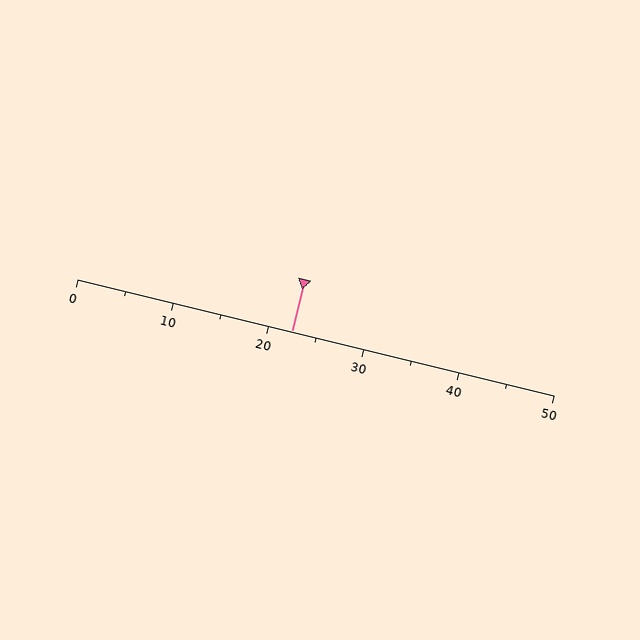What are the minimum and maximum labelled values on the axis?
The axis runs from 0 to 50.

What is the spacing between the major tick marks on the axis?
The major ticks are spaced 10 apart.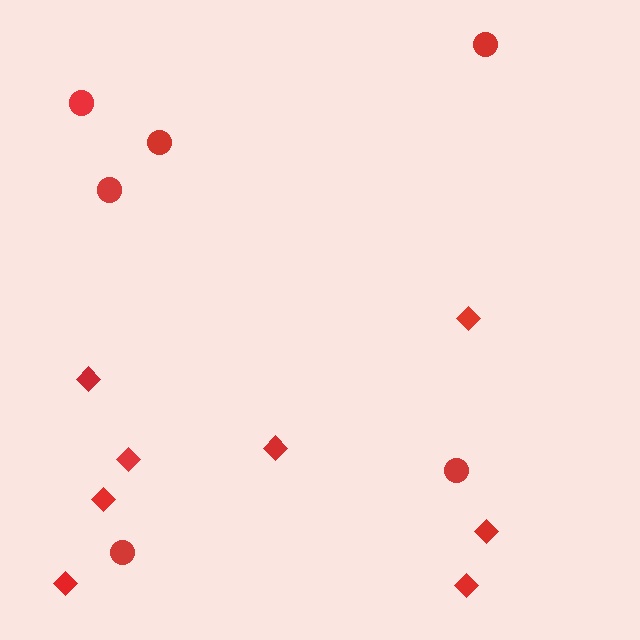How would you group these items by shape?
There are 2 groups: one group of circles (6) and one group of diamonds (8).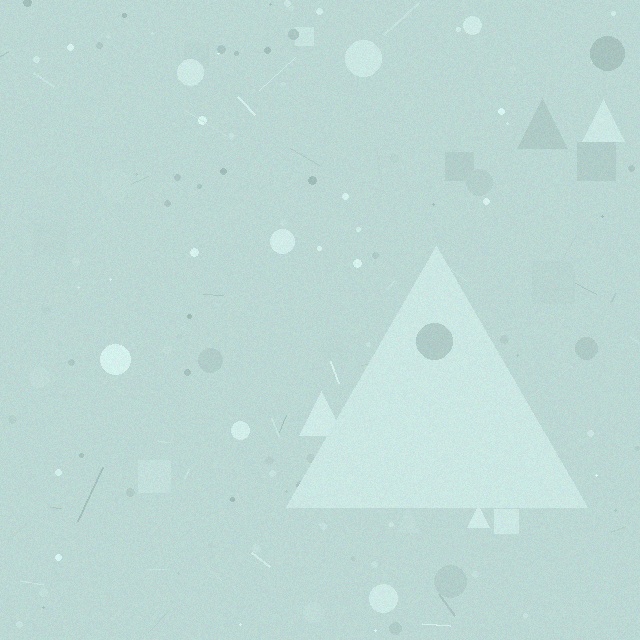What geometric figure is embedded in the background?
A triangle is embedded in the background.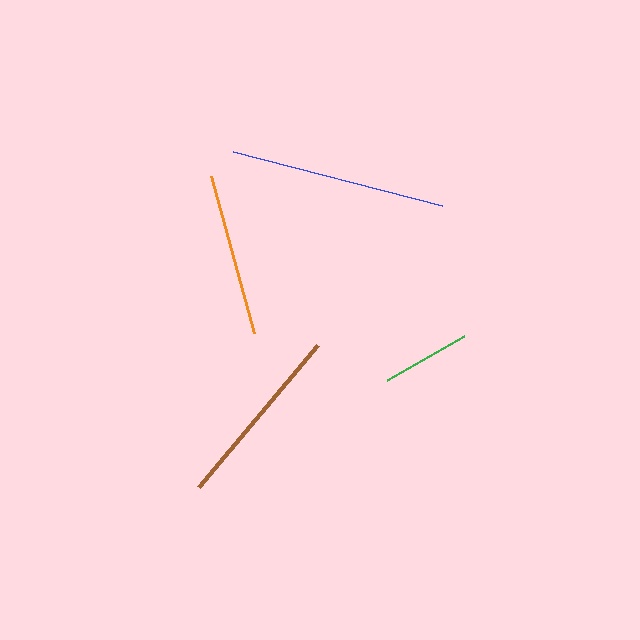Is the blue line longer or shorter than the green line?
The blue line is longer than the green line.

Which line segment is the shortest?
The green line is the shortest at approximately 88 pixels.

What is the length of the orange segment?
The orange segment is approximately 163 pixels long.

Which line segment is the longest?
The blue line is the longest at approximately 216 pixels.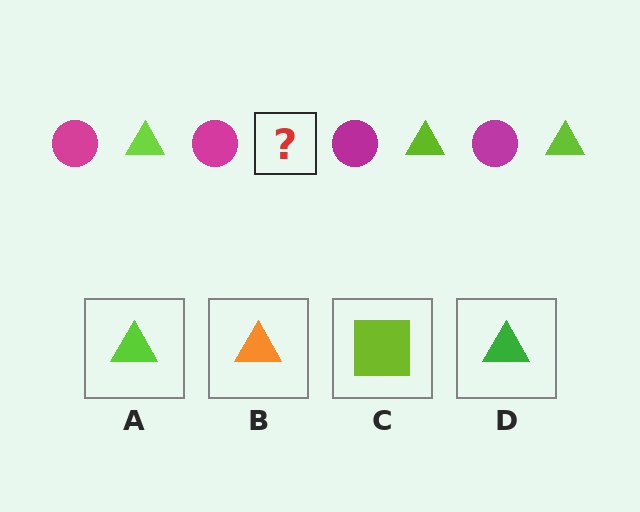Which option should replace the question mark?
Option A.